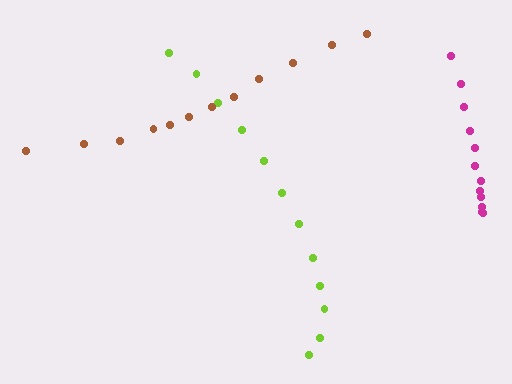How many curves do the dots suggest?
There are 3 distinct paths.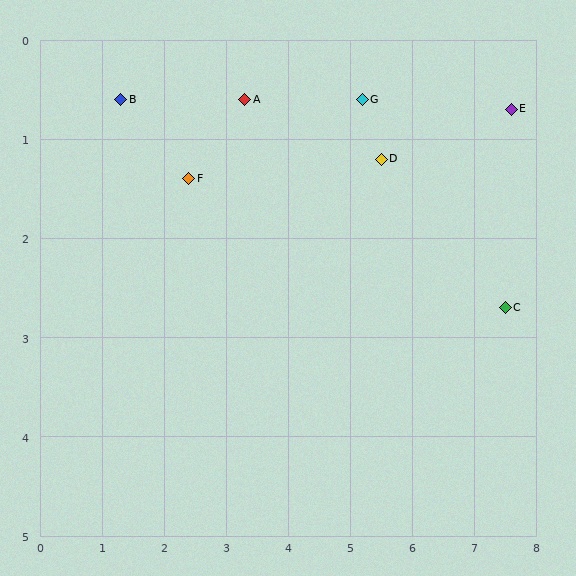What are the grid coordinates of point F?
Point F is at approximately (2.4, 1.4).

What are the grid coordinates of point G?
Point G is at approximately (5.2, 0.6).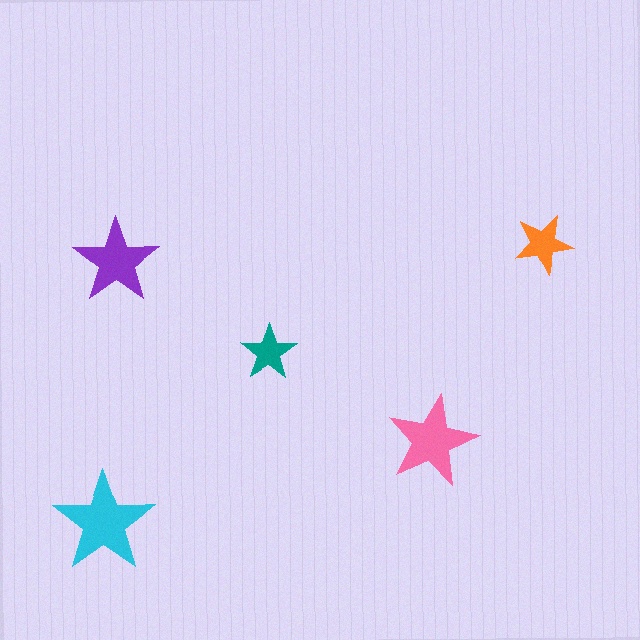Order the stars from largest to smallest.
the cyan one, the pink one, the purple one, the orange one, the teal one.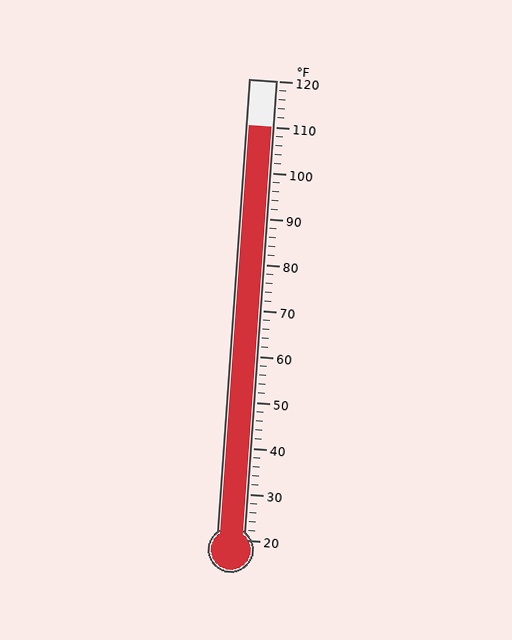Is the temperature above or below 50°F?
The temperature is above 50°F.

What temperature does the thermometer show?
The thermometer shows approximately 110°F.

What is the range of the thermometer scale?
The thermometer scale ranges from 20°F to 120°F.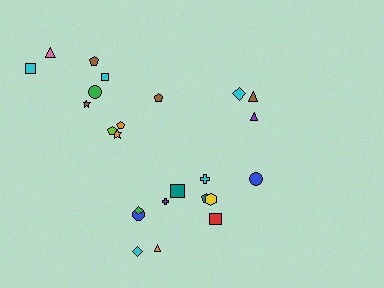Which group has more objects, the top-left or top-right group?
The top-left group.